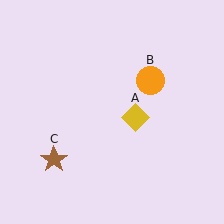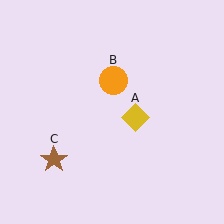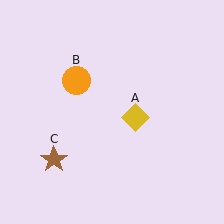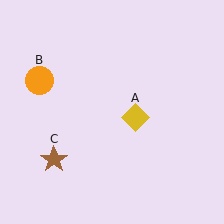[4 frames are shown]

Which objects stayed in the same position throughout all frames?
Yellow diamond (object A) and brown star (object C) remained stationary.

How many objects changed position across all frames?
1 object changed position: orange circle (object B).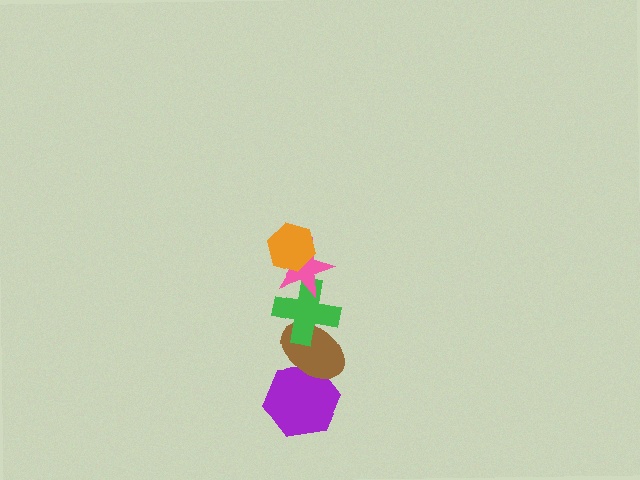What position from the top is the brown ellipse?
The brown ellipse is 4th from the top.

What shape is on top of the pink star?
The orange hexagon is on top of the pink star.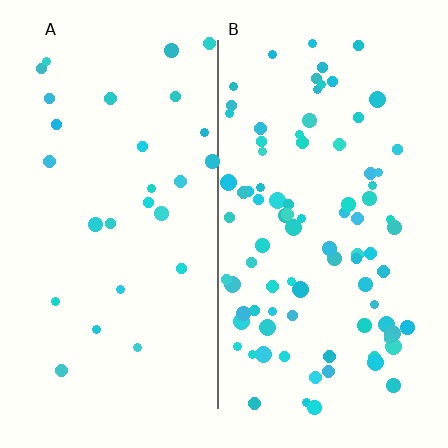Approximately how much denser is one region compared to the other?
Approximately 3.2× — region B over region A.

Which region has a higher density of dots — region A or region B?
B (the right).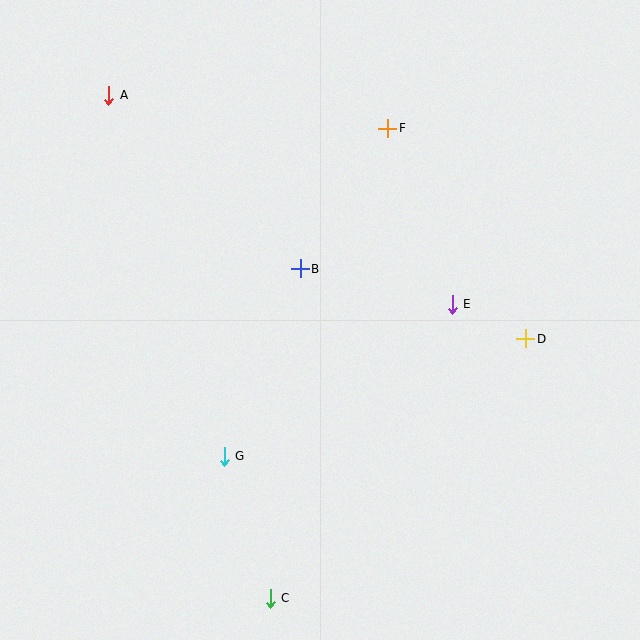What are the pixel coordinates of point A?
Point A is at (109, 95).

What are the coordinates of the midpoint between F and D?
The midpoint between F and D is at (457, 233).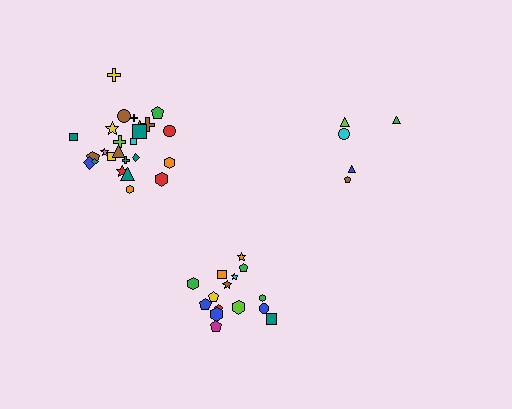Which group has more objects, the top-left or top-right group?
The top-left group.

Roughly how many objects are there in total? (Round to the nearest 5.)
Roughly 45 objects in total.